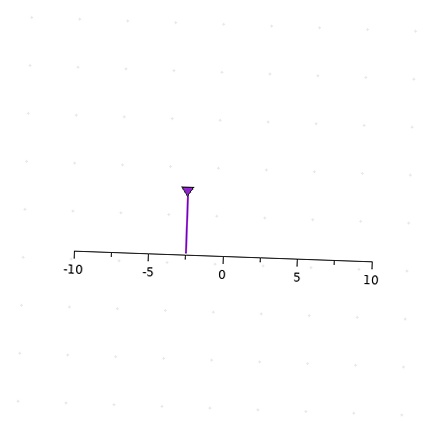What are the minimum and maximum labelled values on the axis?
The axis runs from -10 to 10.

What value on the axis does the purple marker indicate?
The marker indicates approximately -2.5.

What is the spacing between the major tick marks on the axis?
The major ticks are spaced 5 apart.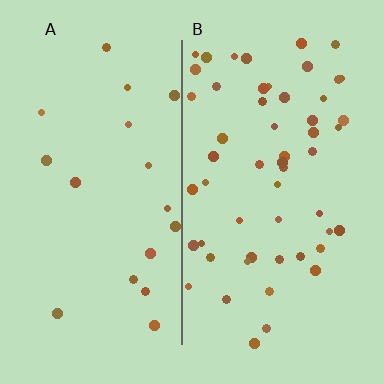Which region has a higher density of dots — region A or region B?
B (the right).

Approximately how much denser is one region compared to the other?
Approximately 3.0× — region B over region A.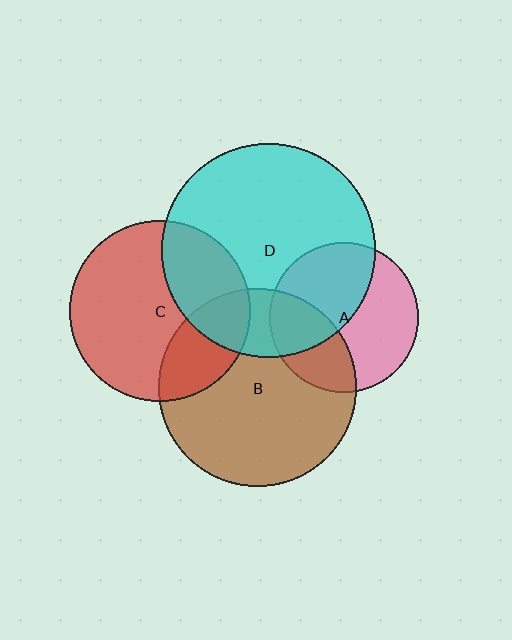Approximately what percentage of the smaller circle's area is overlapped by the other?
Approximately 25%.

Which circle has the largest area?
Circle D (cyan).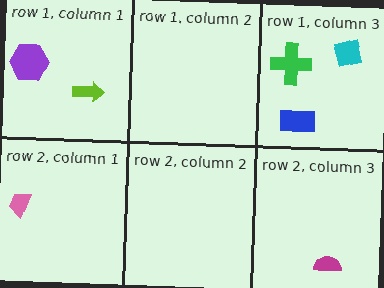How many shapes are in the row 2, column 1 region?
1.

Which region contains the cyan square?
The row 1, column 3 region.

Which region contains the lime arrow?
The row 1, column 1 region.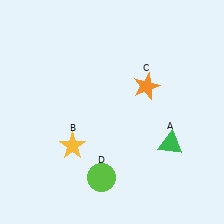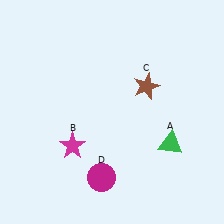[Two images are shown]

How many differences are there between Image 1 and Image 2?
There are 3 differences between the two images.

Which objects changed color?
B changed from yellow to magenta. C changed from orange to brown. D changed from lime to magenta.